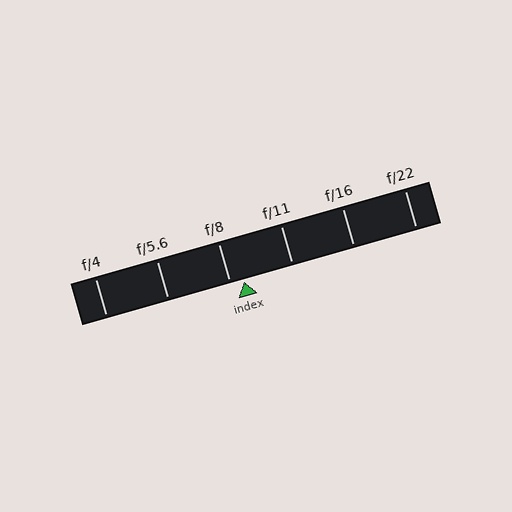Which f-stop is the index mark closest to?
The index mark is closest to f/8.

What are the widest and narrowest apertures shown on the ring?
The widest aperture shown is f/4 and the narrowest is f/22.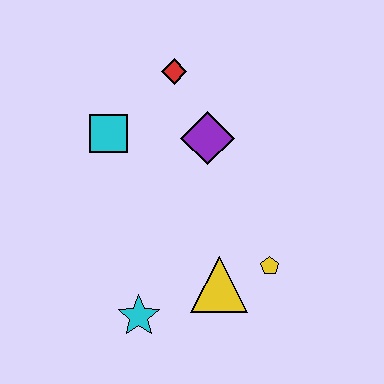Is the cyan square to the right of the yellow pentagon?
No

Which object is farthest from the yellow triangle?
The red diamond is farthest from the yellow triangle.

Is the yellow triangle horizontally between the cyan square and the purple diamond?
No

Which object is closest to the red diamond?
The purple diamond is closest to the red diamond.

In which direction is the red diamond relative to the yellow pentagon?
The red diamond is above the yellow pentagon.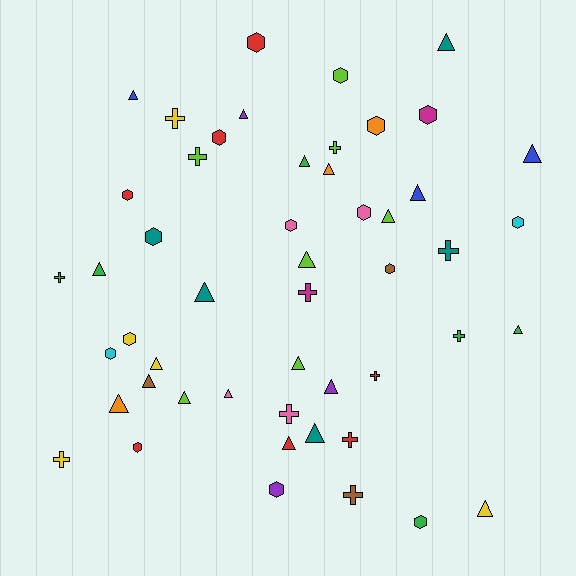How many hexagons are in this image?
There are 16 hexagons.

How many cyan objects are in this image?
There are 2 cyan objects.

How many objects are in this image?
There are 50 objects.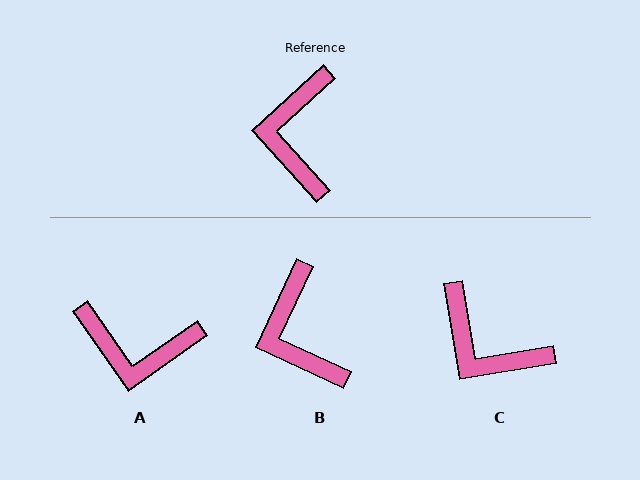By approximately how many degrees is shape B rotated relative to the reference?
Approximately 22 degrees counter-clockwise.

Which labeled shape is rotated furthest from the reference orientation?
A, about 83 degrees away.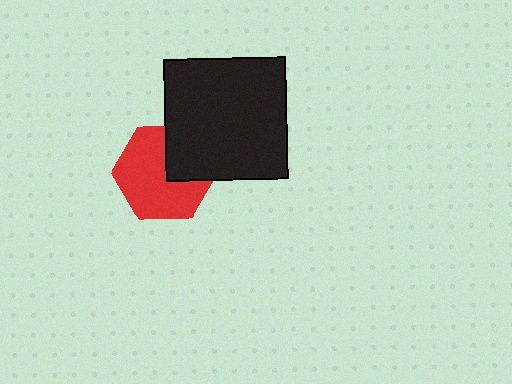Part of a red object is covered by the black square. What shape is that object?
It is a hexagon.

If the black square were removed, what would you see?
You would see the complete red hexagon.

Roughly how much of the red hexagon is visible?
Most of it is visible (roughly 69%).